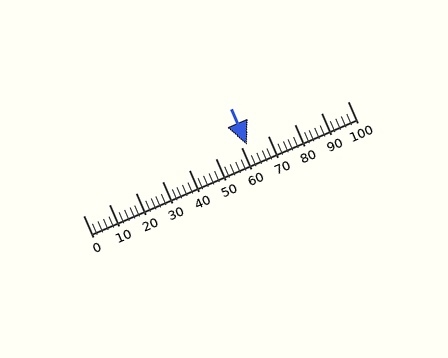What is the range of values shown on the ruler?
The ruler shows values from 0 to 100.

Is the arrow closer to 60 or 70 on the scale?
The arrow is closer to 60.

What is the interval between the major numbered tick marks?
The major tick marks are spaced 10 units apart.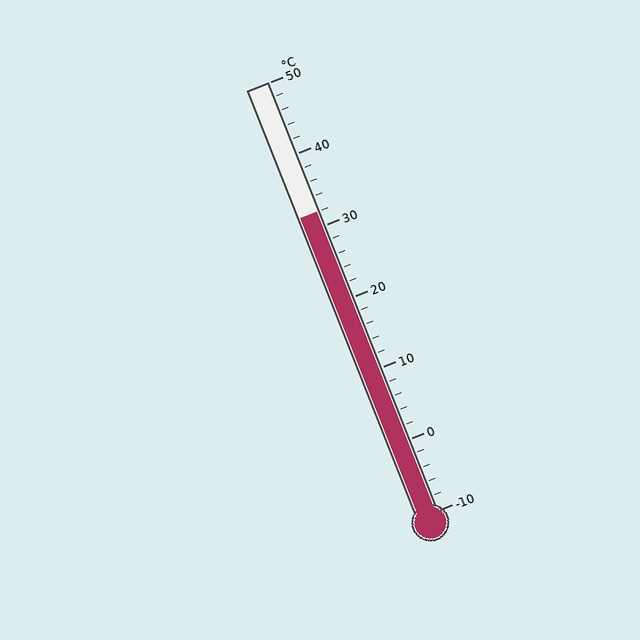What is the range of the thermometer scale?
The thermometer scale ranges from -10°C to 50°C.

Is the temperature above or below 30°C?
The temperature is above 30°C.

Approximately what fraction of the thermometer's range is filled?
The thermometer is filled to approximately 70% of its range.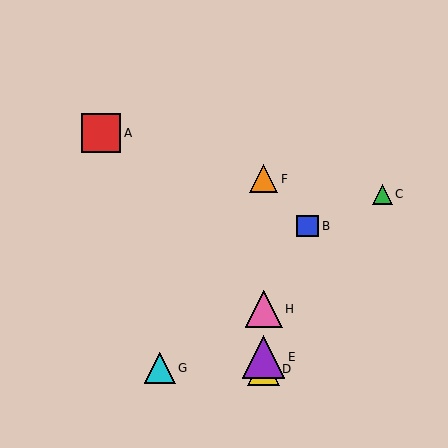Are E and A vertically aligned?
No, E is at x≈264 and A is at x≈101.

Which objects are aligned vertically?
Objects D, E, F, H are aligned vertically.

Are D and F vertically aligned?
Yes, both are at x≈264.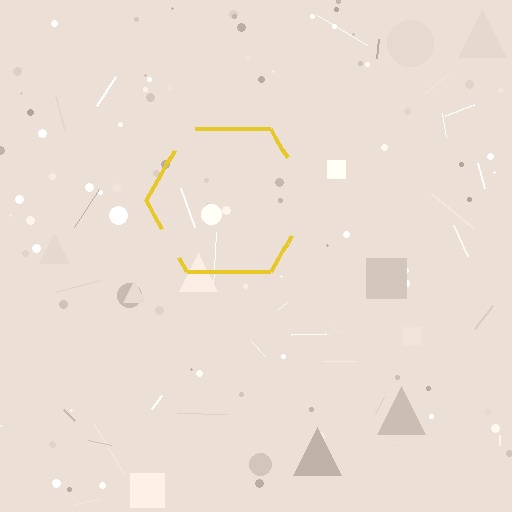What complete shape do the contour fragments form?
The contour fragments form a hexagon.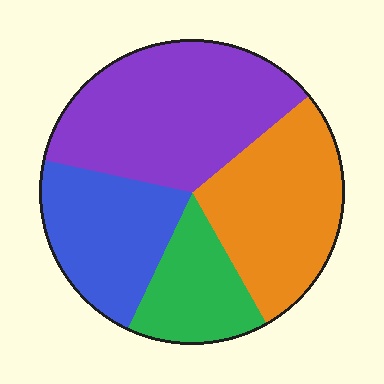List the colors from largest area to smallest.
From largest to smallest: purple, orange, blue, green.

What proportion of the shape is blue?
Blue covers around 20% of the shape.